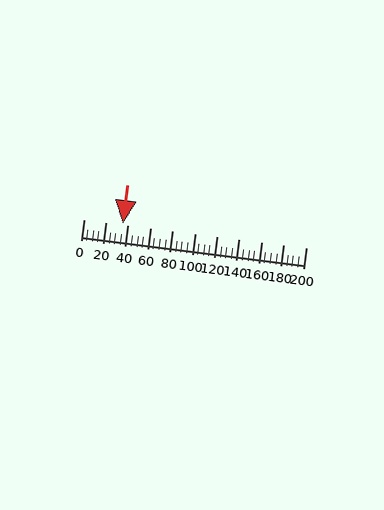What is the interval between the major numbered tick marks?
The major tick marks are spaced 20 units apart.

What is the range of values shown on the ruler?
The ruler shows values from 0 to 200.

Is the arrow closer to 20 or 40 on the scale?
The arrow is closer to 40.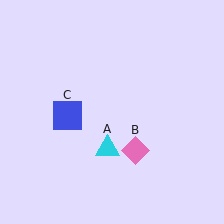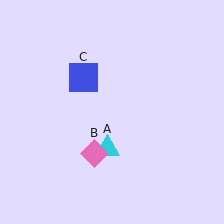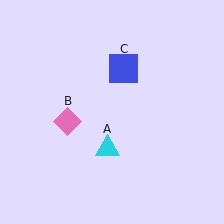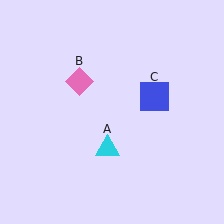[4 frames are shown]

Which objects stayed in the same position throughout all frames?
Cyan triangle (object A) remained stationary.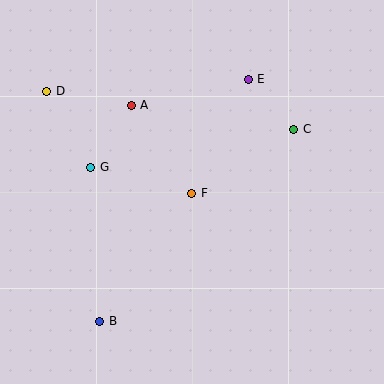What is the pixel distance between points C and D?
The distance between C and D is 250 pixels.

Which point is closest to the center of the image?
Point F at (192, 193) is closest to the center.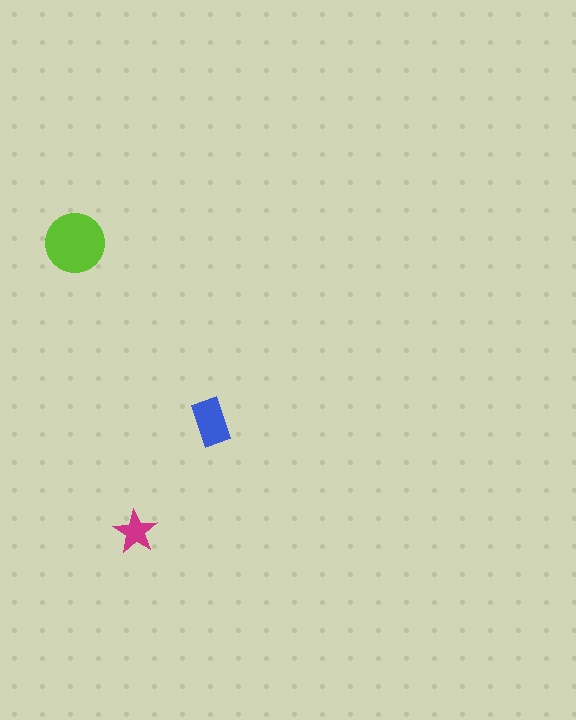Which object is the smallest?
The magenta star.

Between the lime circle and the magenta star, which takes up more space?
The lime circle.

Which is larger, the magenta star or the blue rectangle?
The blue rectangle.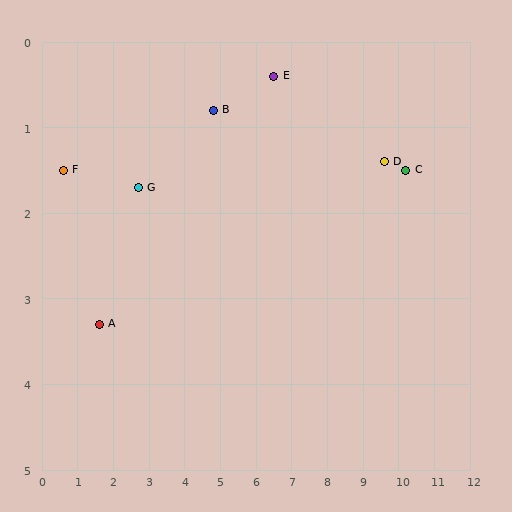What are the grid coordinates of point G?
Point G is at approximately (2.7, 1.7).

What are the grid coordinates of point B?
Point B is at approximately (4.8, 0.8).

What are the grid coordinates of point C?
Point C is at approximately (10.2, 1.5).